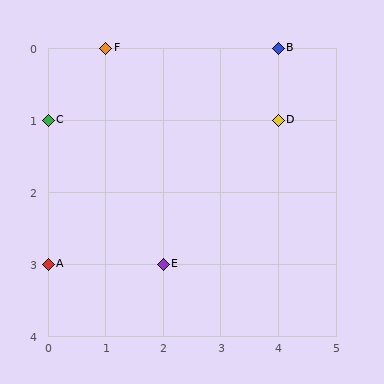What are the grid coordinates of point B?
Point B is at grid coordinates (4, 0).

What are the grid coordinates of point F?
Point F is at grid coordinates (1, 0).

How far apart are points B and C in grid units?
Points B and C are 4 columns and 1 row apart (about 4.1 grid units diagonally).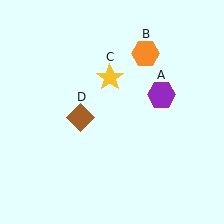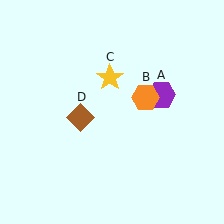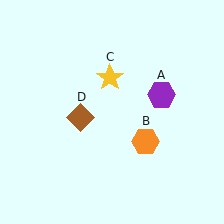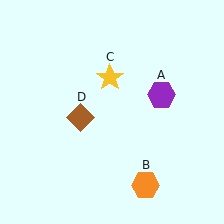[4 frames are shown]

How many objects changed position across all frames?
1 object changed position: orange hexagon (object B).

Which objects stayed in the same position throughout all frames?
Purple hexagon (object A) and yellow star (object C) and brown diamond (object D) remained stationary.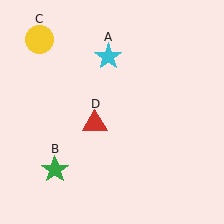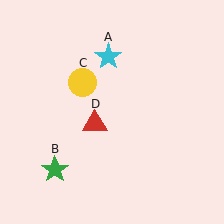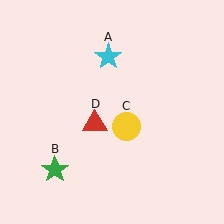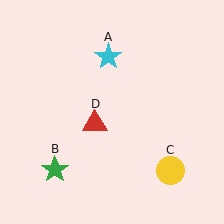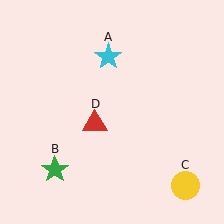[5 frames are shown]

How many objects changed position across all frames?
1 object changed position: yellow circle (object C).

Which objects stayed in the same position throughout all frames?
Cyan star (object A) and green star (object B) and red triangle (object D) remained stationary.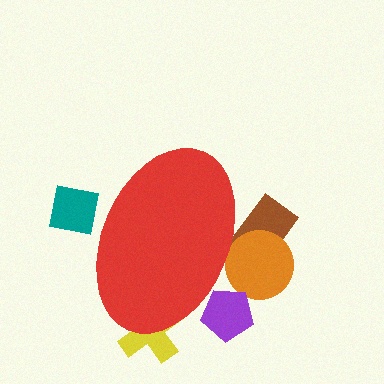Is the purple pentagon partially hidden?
Yes, the purple pentagon is partially hidden behind the red ellipse.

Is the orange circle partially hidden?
Yes, the orange circle is partially hidden behind the red ellipse.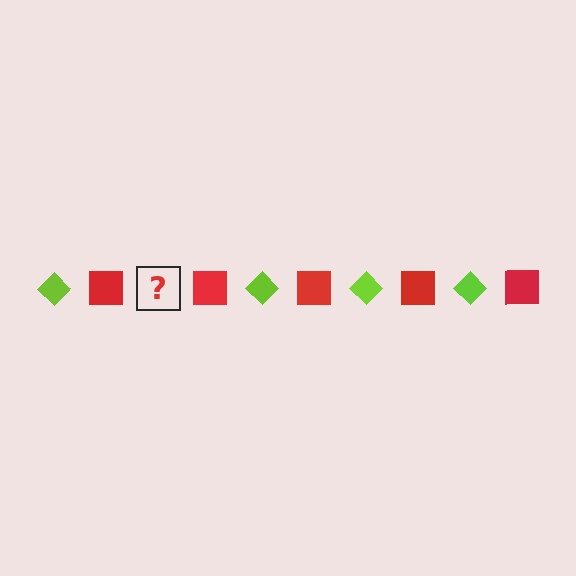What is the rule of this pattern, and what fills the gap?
The rule is that the pattern alternates between lime diamond and red square. The gap should be filled with a lime diamond.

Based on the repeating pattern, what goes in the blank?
The blank should be a lime diamond.